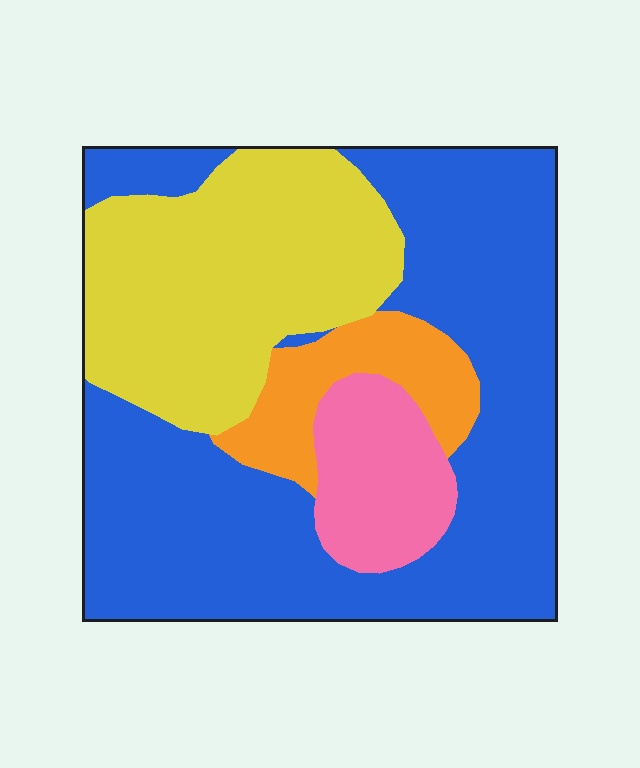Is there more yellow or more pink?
Yellow.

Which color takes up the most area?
Blue, at roughly 50%.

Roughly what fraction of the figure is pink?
Pink takes up less than a sixth of the figure.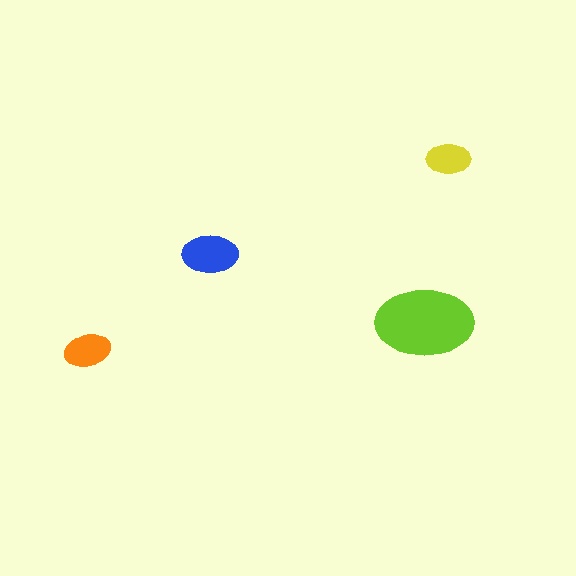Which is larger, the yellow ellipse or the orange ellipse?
The orange one.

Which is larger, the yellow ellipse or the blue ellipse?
The blue one.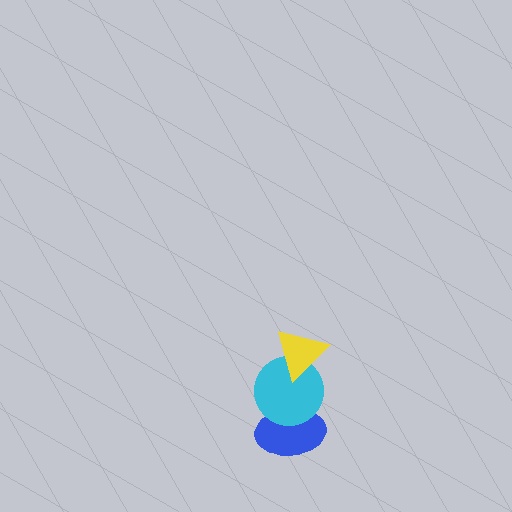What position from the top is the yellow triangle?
The yellow triangle is 1st from the top.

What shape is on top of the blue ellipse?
The cyan circle is on top of the blue ellipse.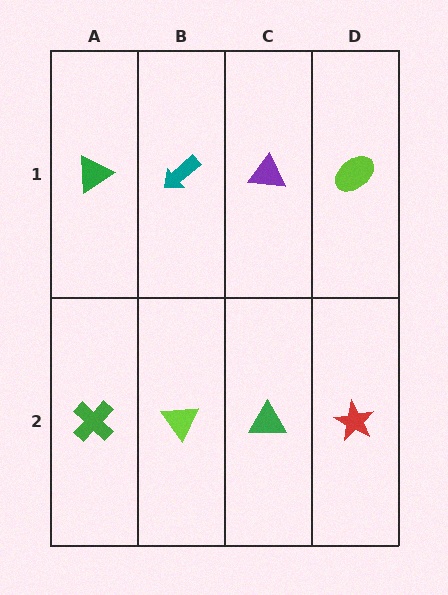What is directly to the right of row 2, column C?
A red star.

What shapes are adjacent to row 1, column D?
A red star (row 2, column D), a purple triangle (row 1, column C).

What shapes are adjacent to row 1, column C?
A green triangle (row 2, column C), a teal arrow (row 1, column B), a lime ellipse (row 1, column D).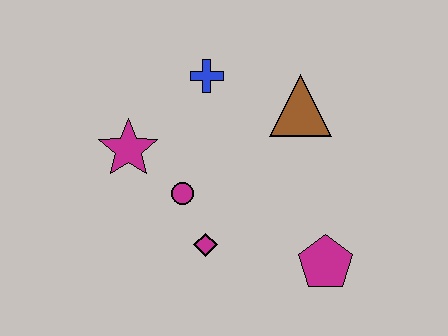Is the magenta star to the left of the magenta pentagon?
Yes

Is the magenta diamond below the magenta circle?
Yes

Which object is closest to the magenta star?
The magenta circle is closest to the magenta star.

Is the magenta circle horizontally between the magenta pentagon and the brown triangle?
No